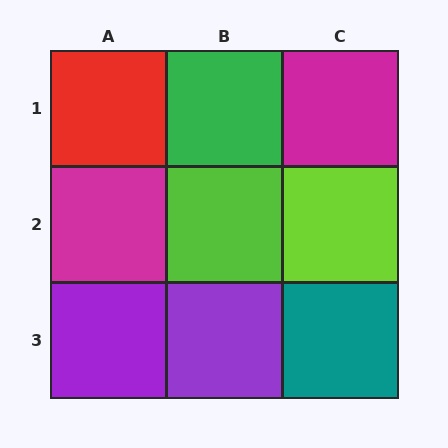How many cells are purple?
2 cells are purple.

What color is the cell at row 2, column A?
Magenta.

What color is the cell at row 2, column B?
Lime.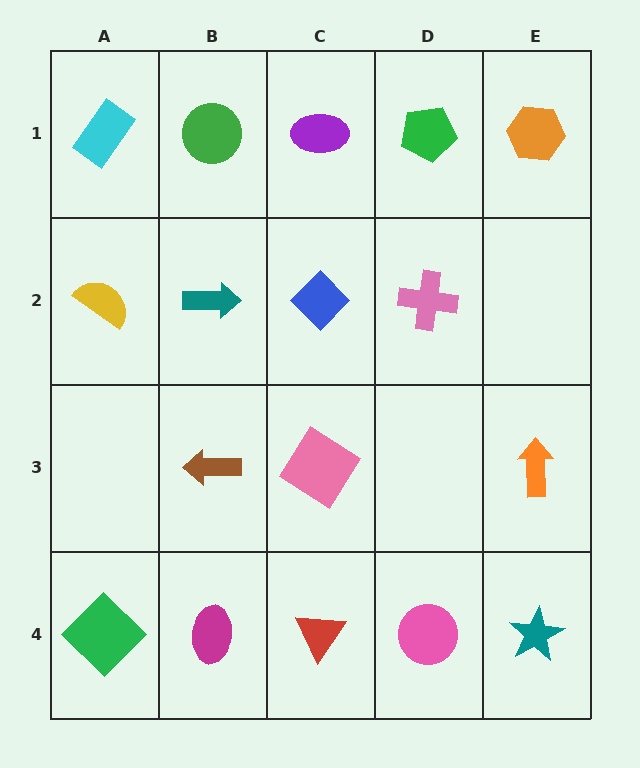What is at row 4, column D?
A pink circle.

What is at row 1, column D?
A green pentagon.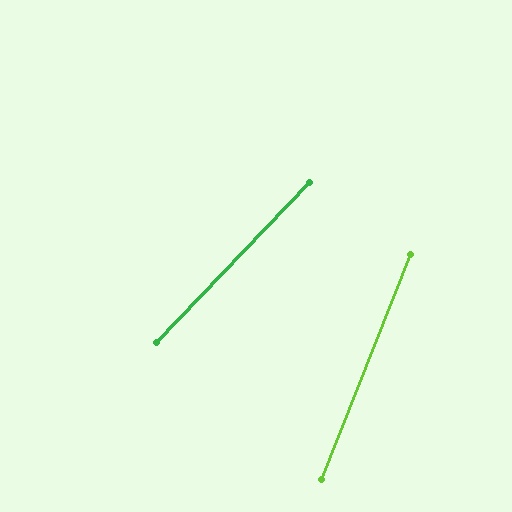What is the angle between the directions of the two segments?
Approximately 22 degrees.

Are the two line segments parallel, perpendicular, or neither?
Neither parallel nor perpendicular — they differ by about 22°.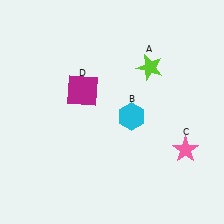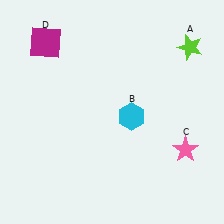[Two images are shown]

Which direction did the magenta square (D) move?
The magenta square (D) moved up.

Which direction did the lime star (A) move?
The lime star (A) moved right.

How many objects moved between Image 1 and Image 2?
2 objects moved between the two images.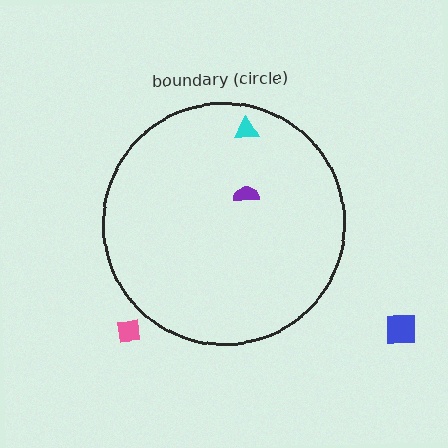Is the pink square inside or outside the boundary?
Outside.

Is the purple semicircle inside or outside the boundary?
Inside.